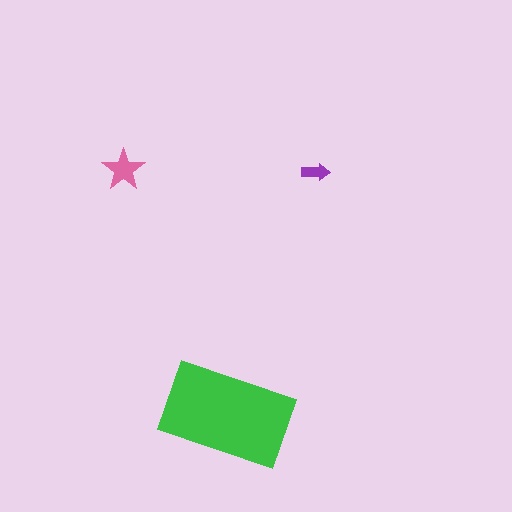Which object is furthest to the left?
The pink star is leftmost.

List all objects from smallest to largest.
The purple arrow, the pink star, the green rectangle.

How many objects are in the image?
There are 3 objects in the image.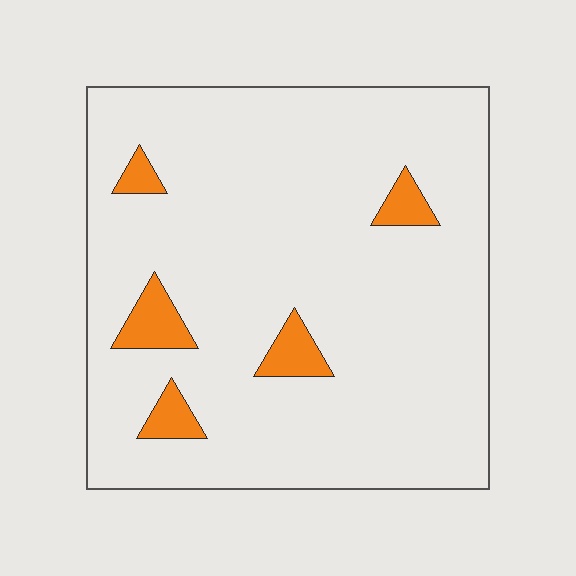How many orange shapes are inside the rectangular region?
5.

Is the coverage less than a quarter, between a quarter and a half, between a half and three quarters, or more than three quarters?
Less than a quarter.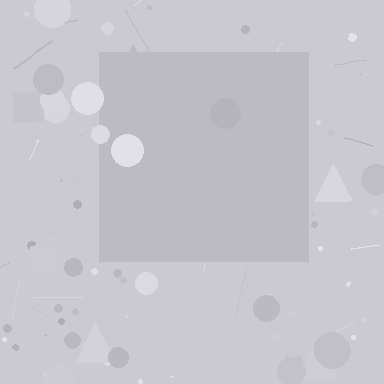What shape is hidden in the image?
A square is hidden in the image.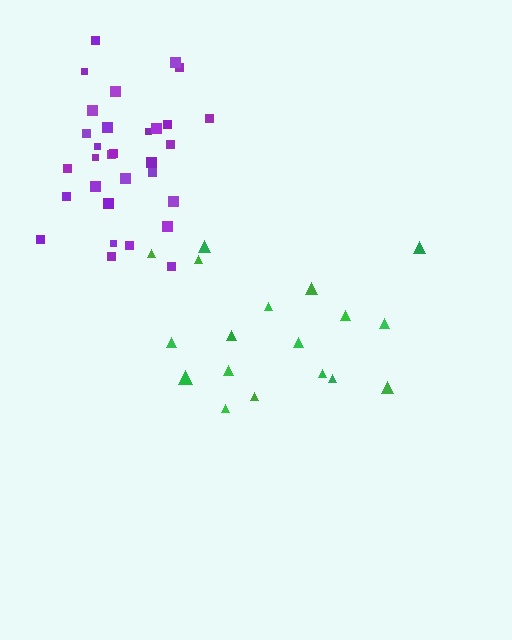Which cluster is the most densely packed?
Purple.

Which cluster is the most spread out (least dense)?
Green.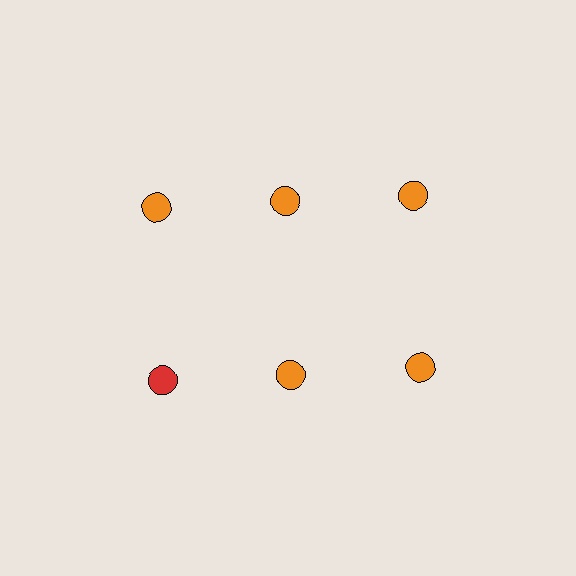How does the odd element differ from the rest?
It has a different color: red instead of orange.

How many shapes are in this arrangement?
There are 6 shapes arranged in a grid pattern.